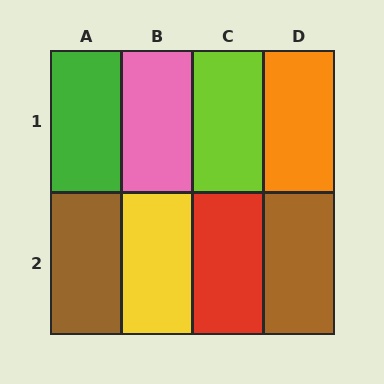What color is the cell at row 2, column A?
Brown.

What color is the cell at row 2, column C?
Red.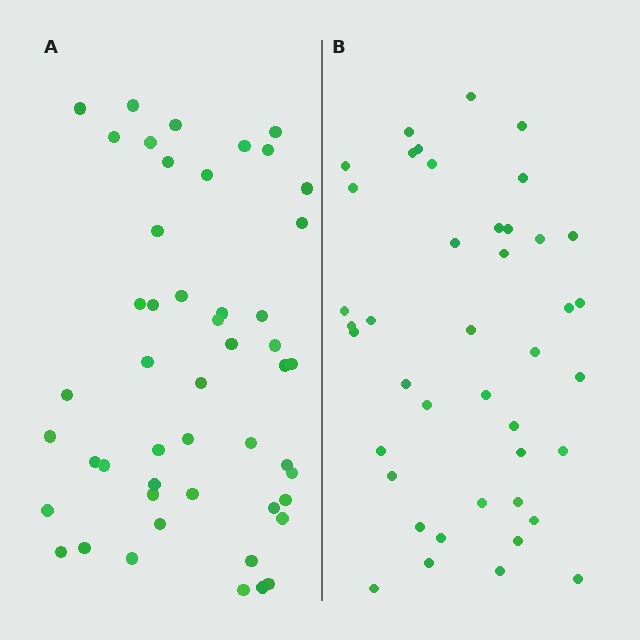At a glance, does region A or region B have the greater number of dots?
Region A (the left region) has more dots.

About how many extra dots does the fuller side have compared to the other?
Region A has roughly 8 or so more dots than region B.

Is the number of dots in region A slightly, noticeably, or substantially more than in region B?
Region A has only slightly more — the two regions are fairly close. The ratio is roughly 1.2 to 1.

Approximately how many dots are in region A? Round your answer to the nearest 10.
About 50 dots. (The exact count is 49, which rounds to 50.)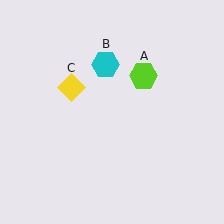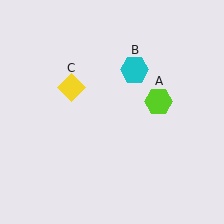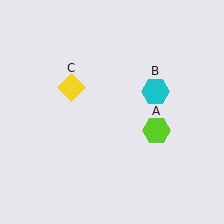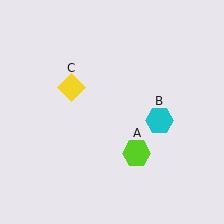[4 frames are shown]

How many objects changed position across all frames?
2 objects changed position: lime hexagon (object A), cyan hexagon (object B).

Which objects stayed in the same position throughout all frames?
Yellow diamond (object C) remained stationary.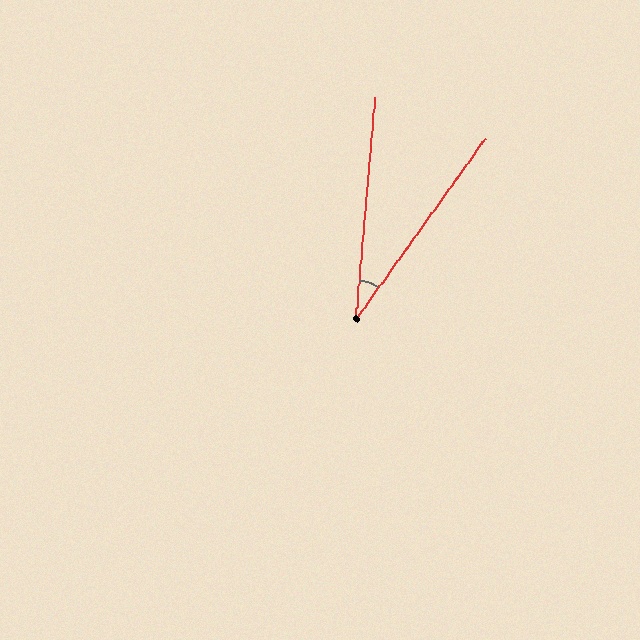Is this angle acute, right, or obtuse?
It is acute.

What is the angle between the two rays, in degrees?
Approximately 31 degrees.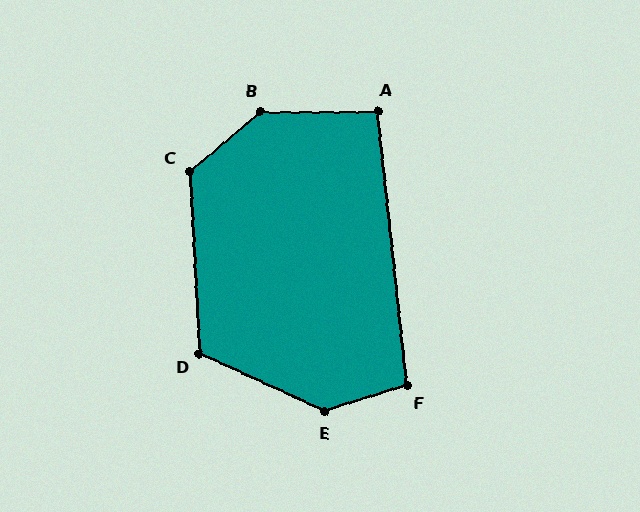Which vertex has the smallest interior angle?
A, at approximately 96 degrees.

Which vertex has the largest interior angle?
B, at approximately 141 degrees.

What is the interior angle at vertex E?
Approximately 138 degrees (obtuse).